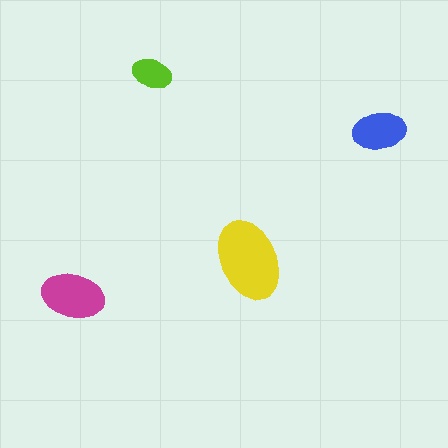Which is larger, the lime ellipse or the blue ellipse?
The blue one.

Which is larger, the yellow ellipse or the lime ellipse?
The yellow one.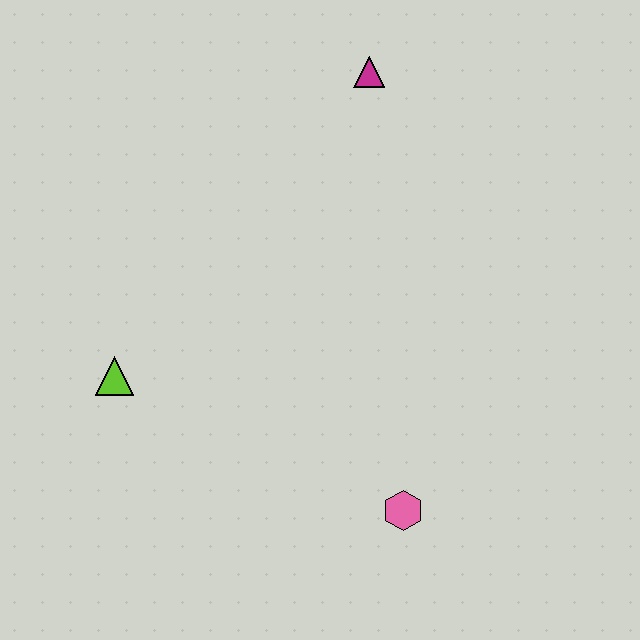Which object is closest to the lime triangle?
The pink hexagon is closest to the lime triangle.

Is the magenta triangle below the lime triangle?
No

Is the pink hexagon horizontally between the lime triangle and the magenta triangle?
No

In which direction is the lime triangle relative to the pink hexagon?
The lime triangle is to the left of the pink hexagon.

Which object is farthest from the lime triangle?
The magenta triangle is farthest from the lime triangle.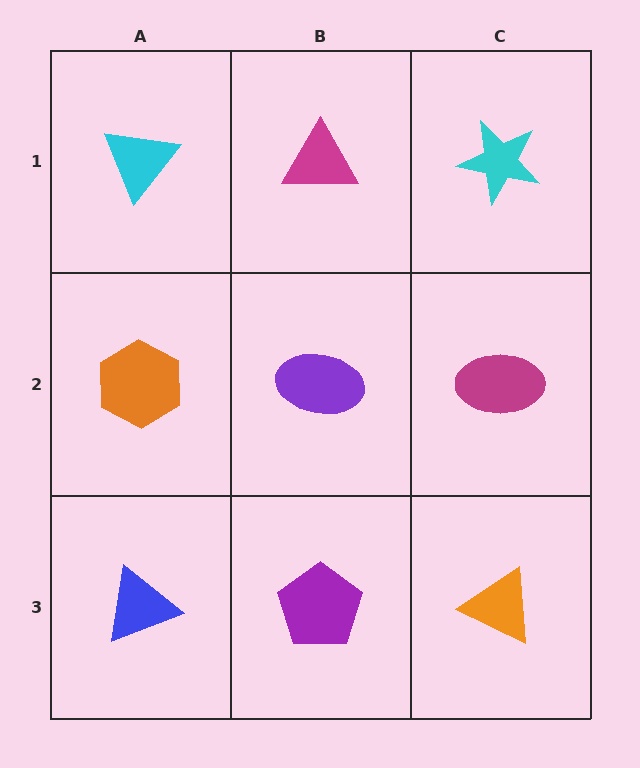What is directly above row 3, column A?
An orange hexagon.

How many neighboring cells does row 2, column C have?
3.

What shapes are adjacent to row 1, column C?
A magenta ellipse (row 2, column C), a magenta triangle (row 1, column B).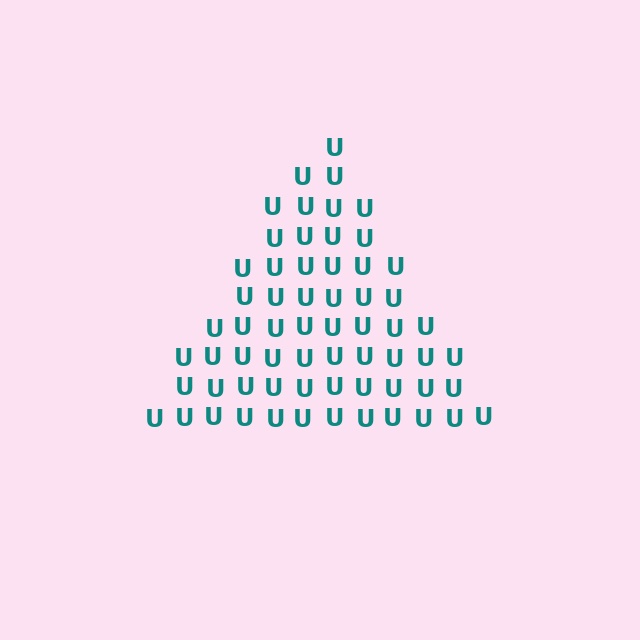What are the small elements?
The small elements are letter U's.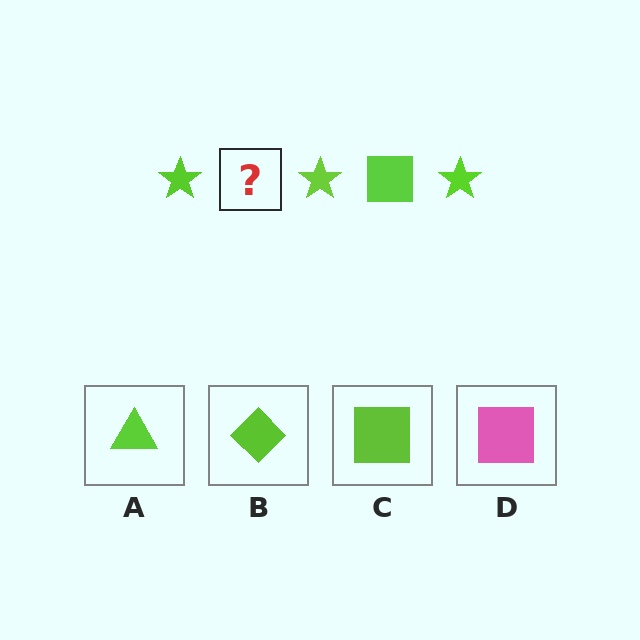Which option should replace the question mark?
Option C.